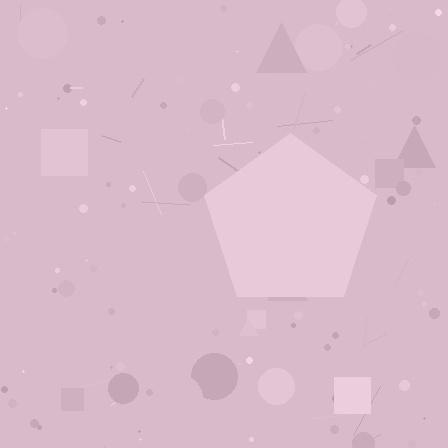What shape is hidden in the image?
A pentagon is hidden in the image.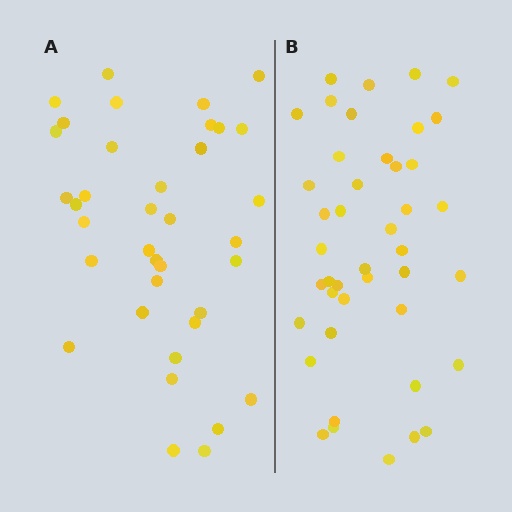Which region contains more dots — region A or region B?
Region B (the right region) has more dots.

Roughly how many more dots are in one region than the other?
Region B has about 6 more dots than region A.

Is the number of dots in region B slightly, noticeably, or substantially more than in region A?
Region B has only slightly more — the two regions are fairly close. The ratio is roughly 1.2 to 1.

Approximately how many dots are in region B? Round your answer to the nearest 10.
About 40 dots. (The exact count is 43, which rounds to 40.)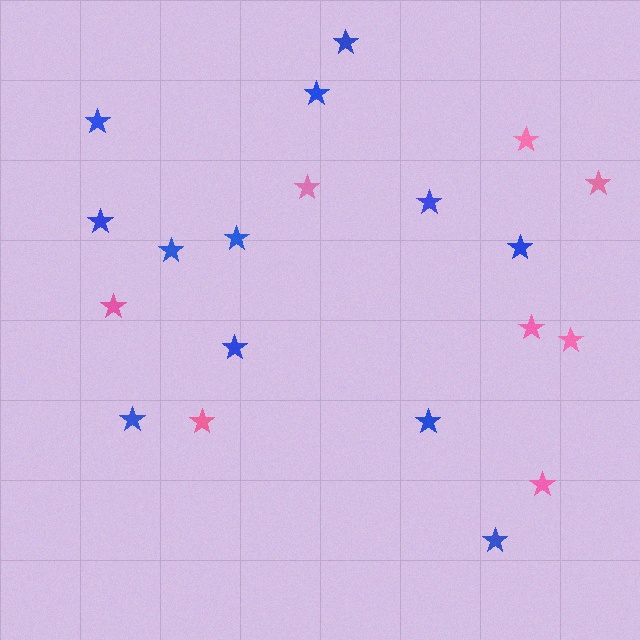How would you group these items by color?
There are 2 groups: one group of blue stars (12) and one group of pink stars (8).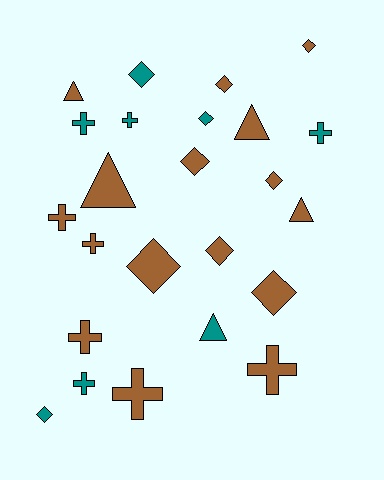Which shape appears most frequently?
Diamond, with 10 objects.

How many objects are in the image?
There are 24 objects.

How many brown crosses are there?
There are 5 brown crosses.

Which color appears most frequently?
Brown, with 16 objects.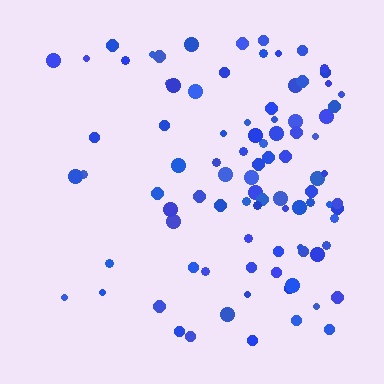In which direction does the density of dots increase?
From left to right, with the right side densest.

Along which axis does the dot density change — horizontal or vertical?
Horizontal.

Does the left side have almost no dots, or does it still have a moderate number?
Still a moderate number, just noticeably fewer than the right.